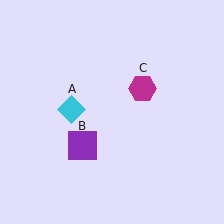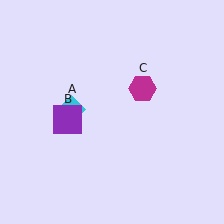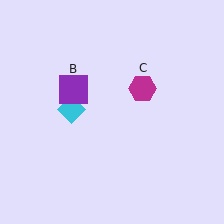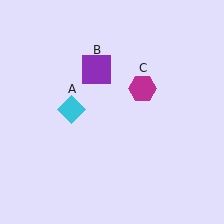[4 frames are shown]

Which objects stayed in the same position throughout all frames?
Cyan diamond (object A) and magenta hexagon (object C) remained stationary.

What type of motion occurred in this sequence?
The purple square (object B) rotated clockwise around the center of the scene.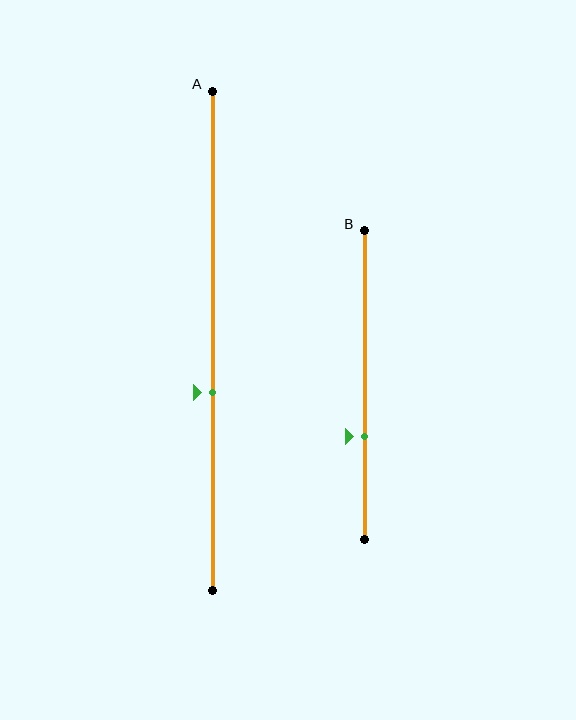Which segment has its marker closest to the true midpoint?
Segment A has its marker closest to the true midpoint.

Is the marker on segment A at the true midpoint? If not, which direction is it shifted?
No, the marker on segment A is shifted downward by about 10% of the segment length.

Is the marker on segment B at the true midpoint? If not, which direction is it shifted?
No, the marker on segment B is shifted downward by about 17% of the segment length.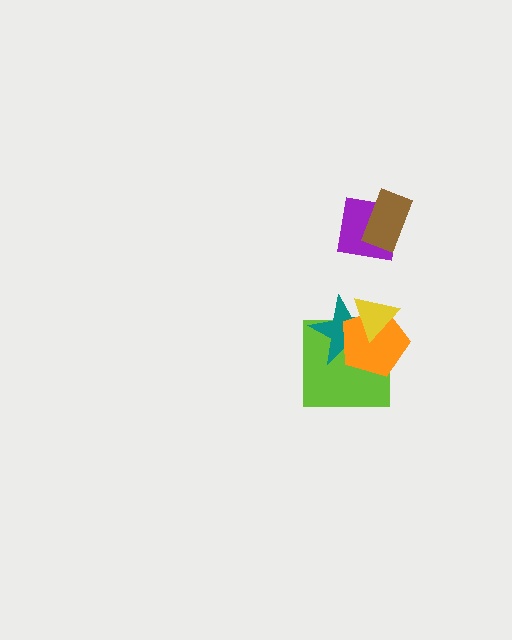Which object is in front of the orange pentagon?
The yellow triangle is in front of the orange pentagon.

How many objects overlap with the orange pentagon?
3 objects overlap with the orange pentagon.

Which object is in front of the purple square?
The brown rectangle is in front of the purple square.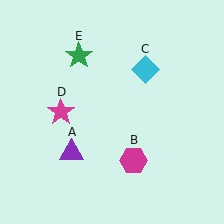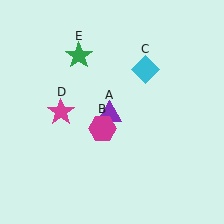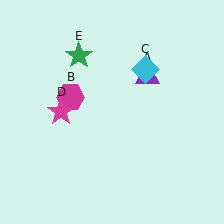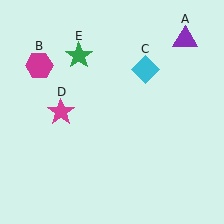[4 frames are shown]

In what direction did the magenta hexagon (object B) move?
The magenta hexagon (object B) moved up and to the left.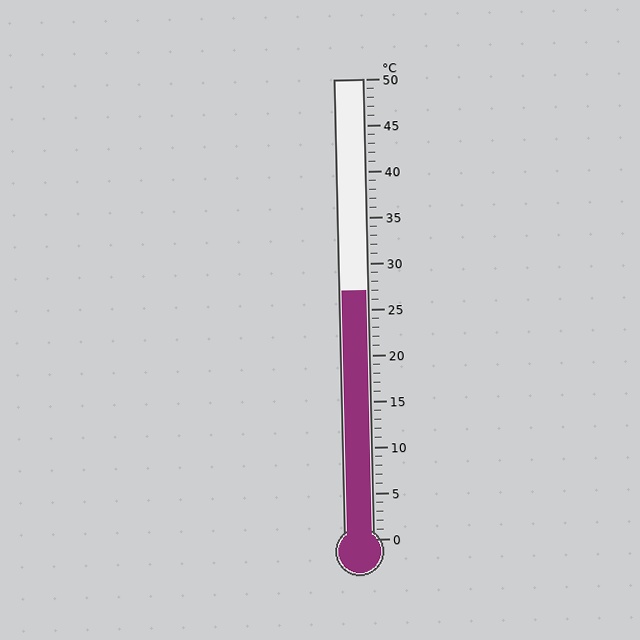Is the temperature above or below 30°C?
The temperature is below 30°C.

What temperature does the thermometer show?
The thermometer shows approximately 27°C.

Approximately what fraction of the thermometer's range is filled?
The thermometer is filled to approximately 55% of its range.